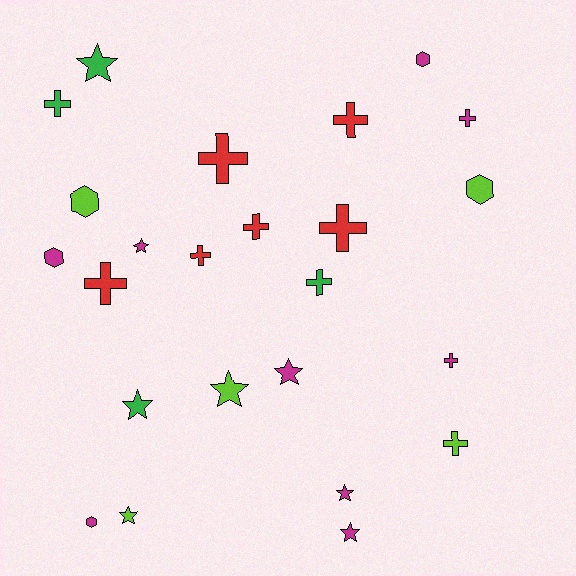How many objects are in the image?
There are 24 objects.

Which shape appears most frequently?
Cross, with 11 objects.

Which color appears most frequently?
Magenta, with 9 objects.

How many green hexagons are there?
There are no green hexagons.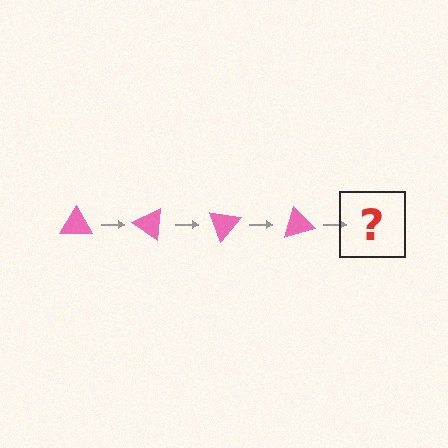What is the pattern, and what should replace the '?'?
The pattern is that the triangle rotates 35 degrees each step. The '?' should be a pink triangle rotated 140 degrees.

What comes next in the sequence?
The next element should be a pink triangle rotated 140 degrees.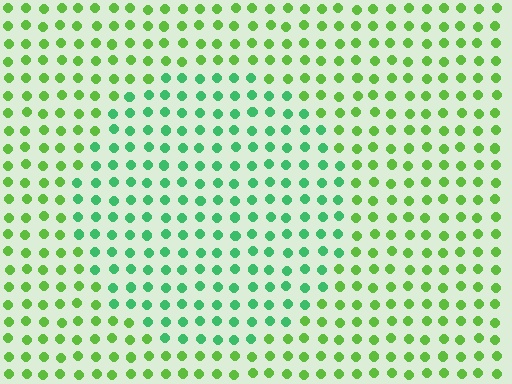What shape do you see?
I see a circle.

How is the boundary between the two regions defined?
The boundary is defined purely by a slight shift in hue (about 37 degrees). Spacing, size, and orientation are identical on both sides.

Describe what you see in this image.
The image is filled with small lime elements in a uniform arrangement. A circle-shaped region is visible where the elements are tinted to a slightly different hue, forming a subtle color boundary.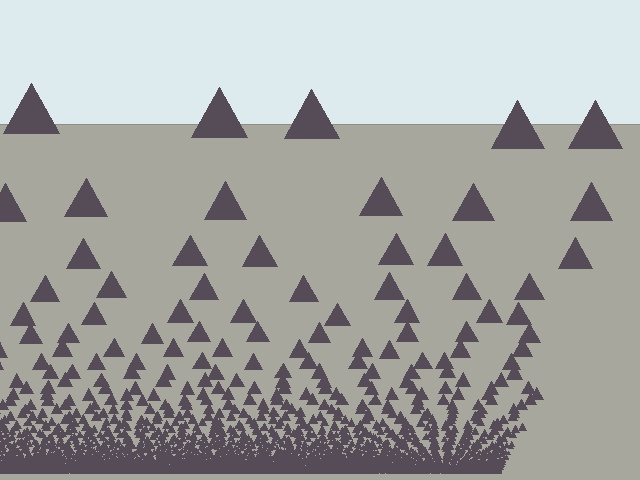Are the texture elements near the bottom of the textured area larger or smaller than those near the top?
Smaller. The gradient is inverted — elements near the bottom are smaller and denser.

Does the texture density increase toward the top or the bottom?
Density increases toward the bottom.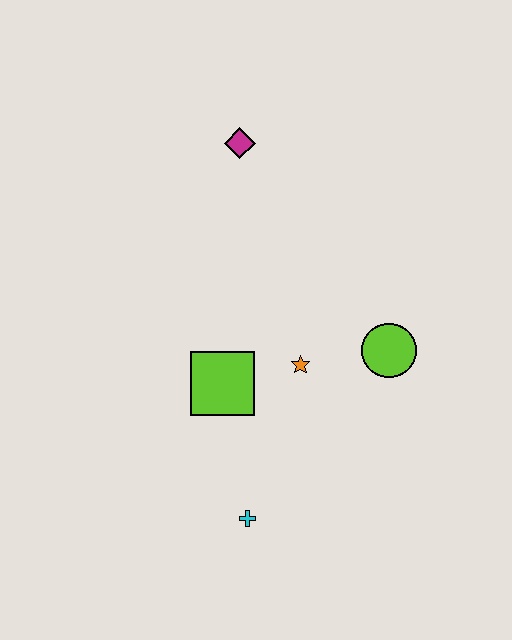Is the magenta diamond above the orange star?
Yes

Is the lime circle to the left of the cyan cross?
No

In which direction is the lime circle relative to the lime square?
The lime circle is to the right of the lime square.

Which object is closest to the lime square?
The orange star is closest to the lime square.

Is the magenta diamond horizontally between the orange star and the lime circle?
No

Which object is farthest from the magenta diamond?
The cyan cross is farthest from the magenta diamond.